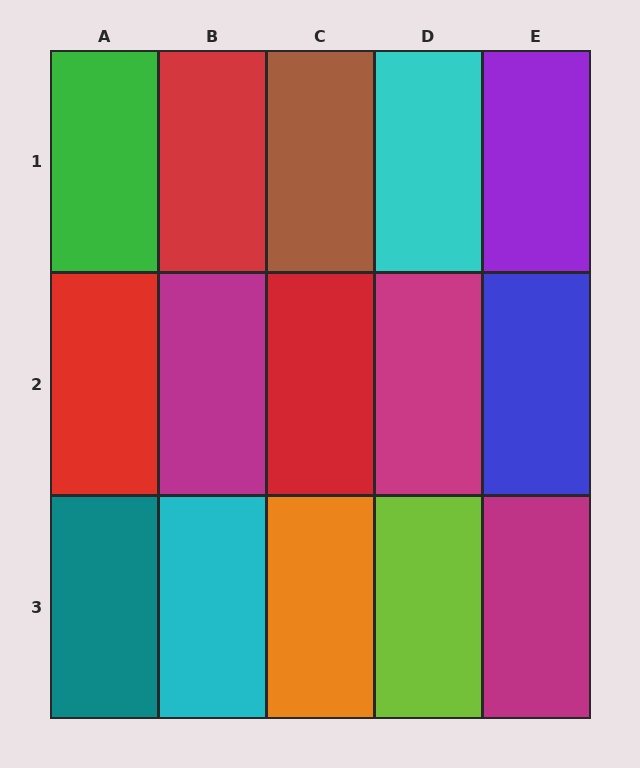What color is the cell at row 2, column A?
Red.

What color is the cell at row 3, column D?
Lime.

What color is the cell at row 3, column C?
Orange.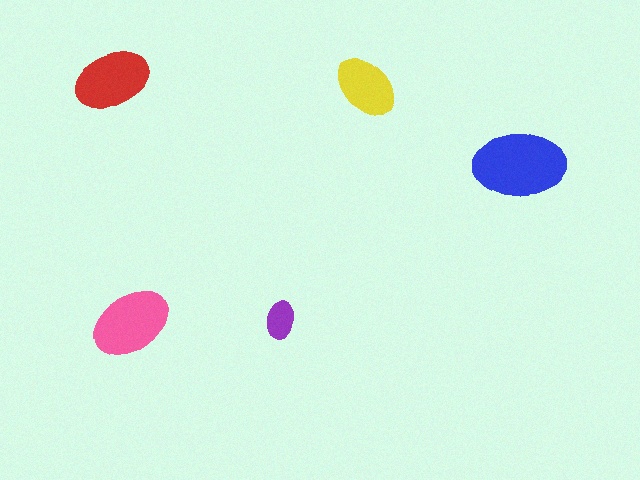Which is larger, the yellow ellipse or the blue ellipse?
The blue one.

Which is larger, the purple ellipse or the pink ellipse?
The pink one.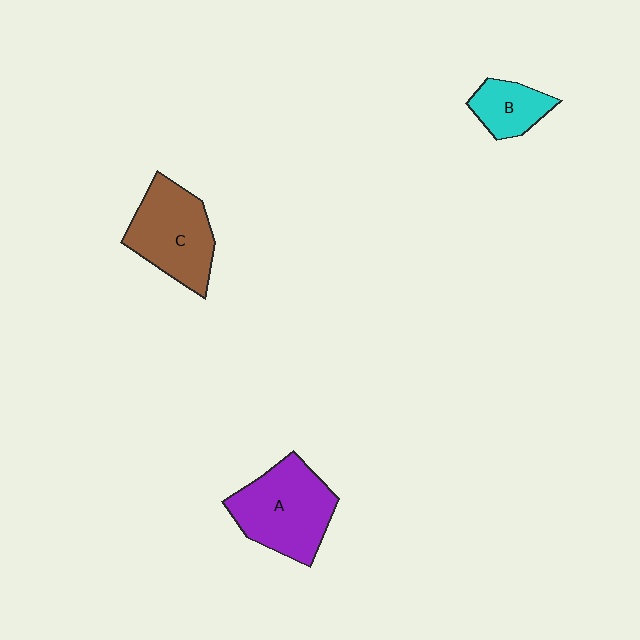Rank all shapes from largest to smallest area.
From largest to smallest: A (purple), C (brown), B (cyan).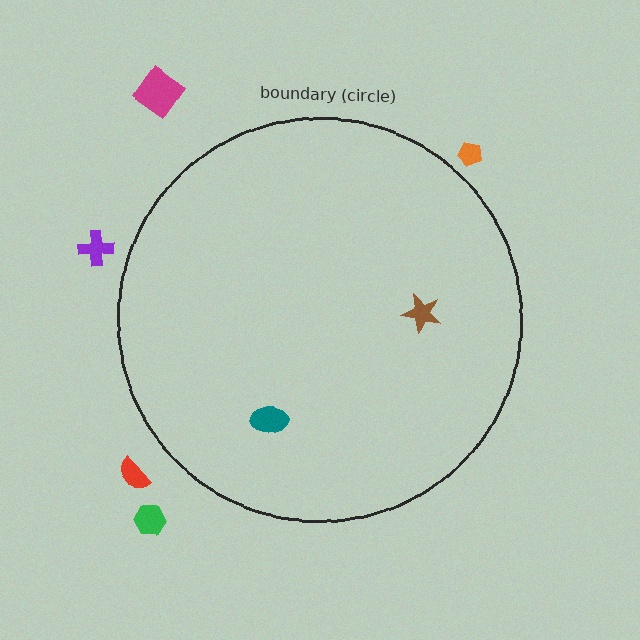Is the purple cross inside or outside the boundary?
Outside.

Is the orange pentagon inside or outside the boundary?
Outside.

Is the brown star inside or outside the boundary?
Inside.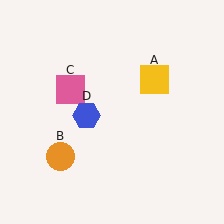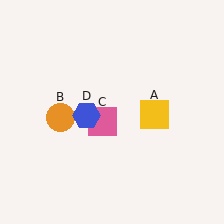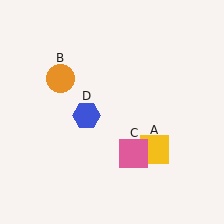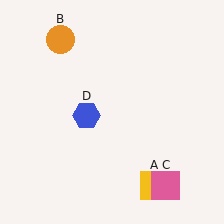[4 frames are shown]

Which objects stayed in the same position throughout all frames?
Blue hexagon (object D) remained stationary.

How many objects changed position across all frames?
3 objects changed position: yellow square (object A), orange circle (object B), pink square (object C).